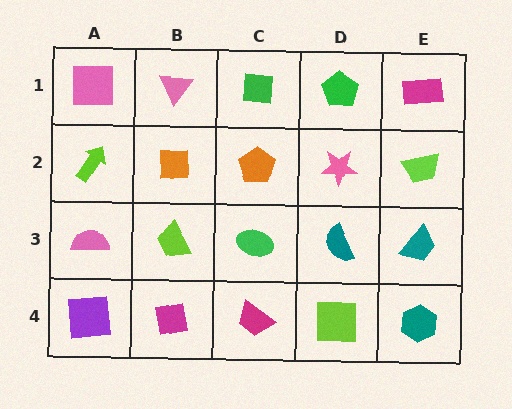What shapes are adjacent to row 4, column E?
A teal trapezoid (row 3, column E), a lime square (row 4, column D).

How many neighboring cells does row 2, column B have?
4.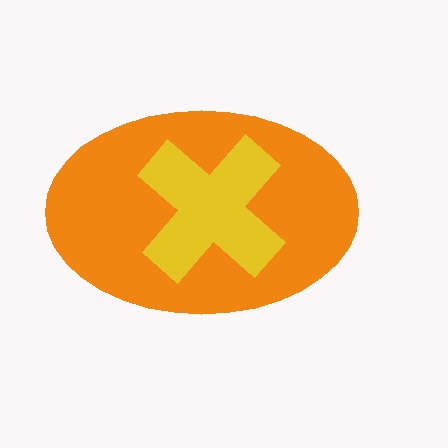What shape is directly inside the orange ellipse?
The yellow cross.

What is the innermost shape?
The yellow cross.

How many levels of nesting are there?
2.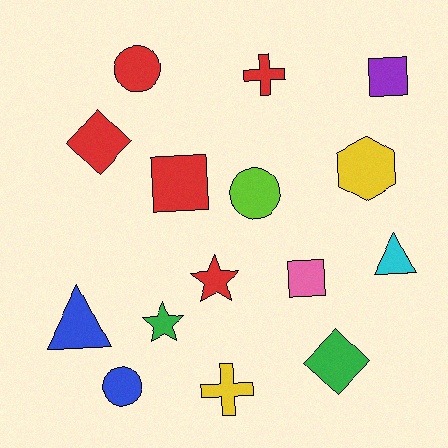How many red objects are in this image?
There are 5 red objects.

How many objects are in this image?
There are 15 objects.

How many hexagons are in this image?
There is 1 hexagon.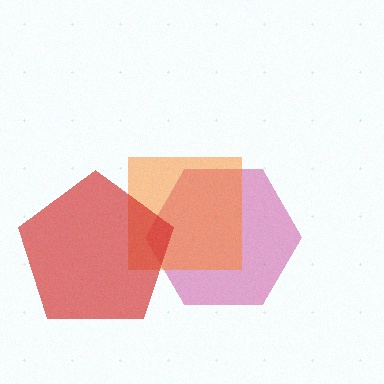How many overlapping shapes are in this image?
There are 3 overlapping shapes in the image.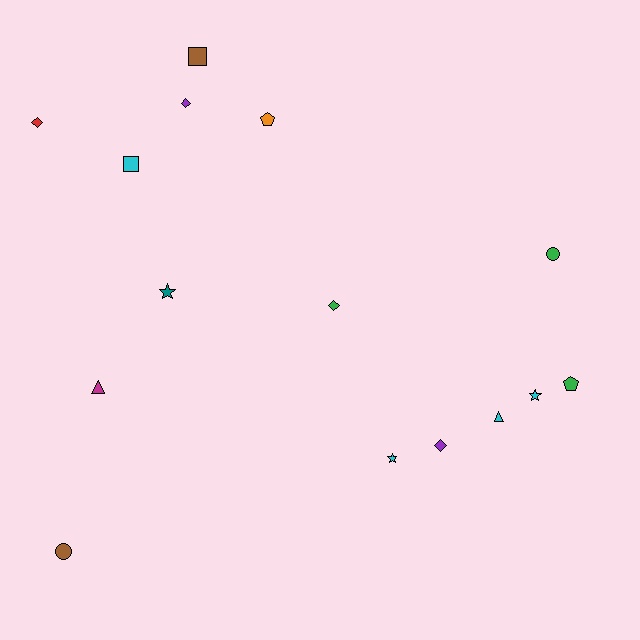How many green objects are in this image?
There are 3 green objects.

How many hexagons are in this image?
There are no hexagons.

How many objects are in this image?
There are 15 objects.